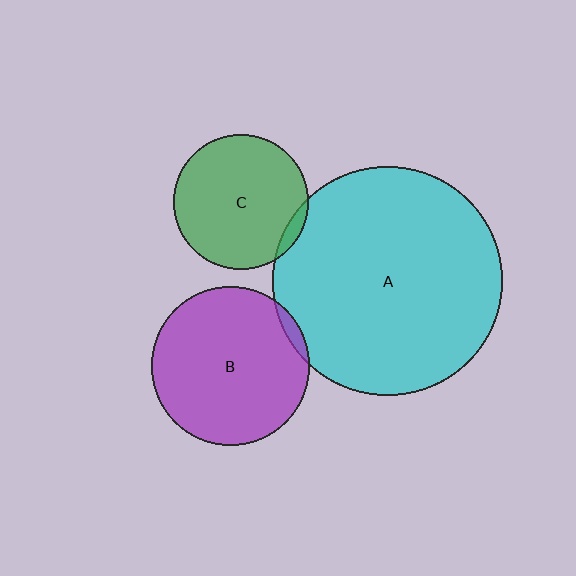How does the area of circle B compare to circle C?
Approximately 1.4 times.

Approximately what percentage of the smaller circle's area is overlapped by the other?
Approximately 5%.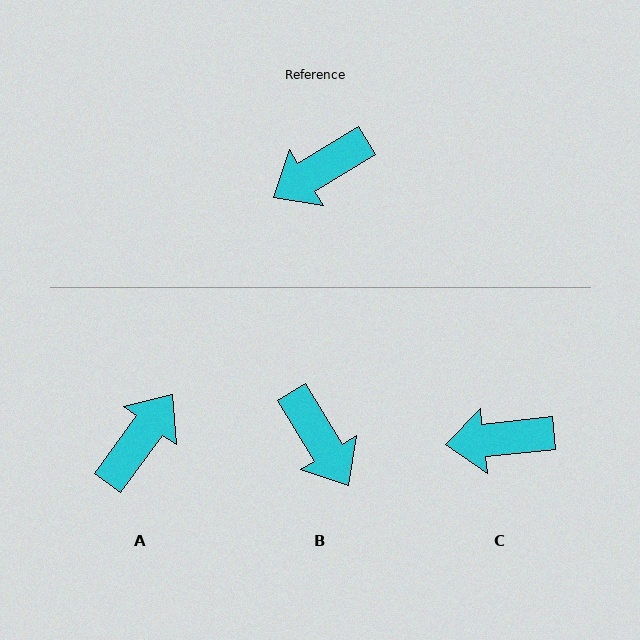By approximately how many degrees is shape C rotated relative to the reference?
Approximately 25 degrees clockwise.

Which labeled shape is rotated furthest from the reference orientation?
A, about 158 degrees away.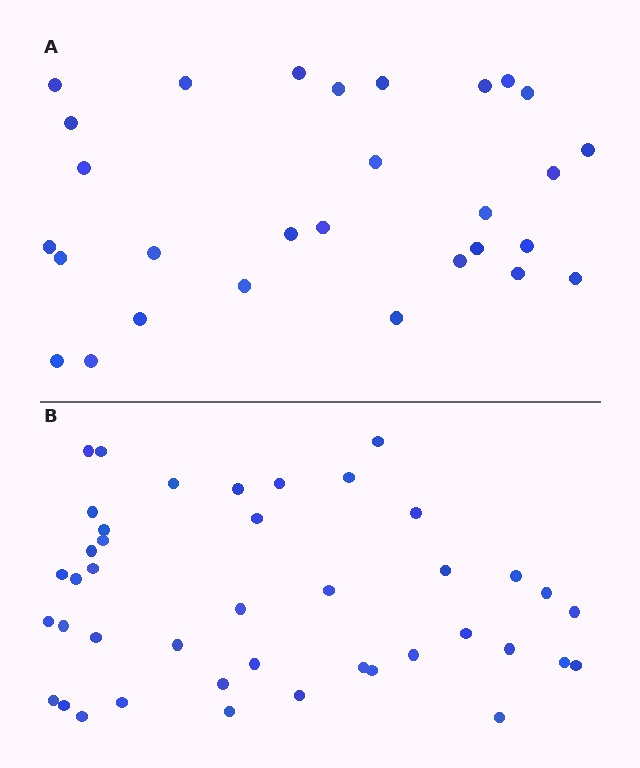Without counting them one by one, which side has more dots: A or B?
Region B (the bottom region) has more dots.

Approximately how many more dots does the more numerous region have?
Region B has approximately 15 more dots than region A.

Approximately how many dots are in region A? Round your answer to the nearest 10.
About 30 dots. (The exact count is 29, which rounds to 30.)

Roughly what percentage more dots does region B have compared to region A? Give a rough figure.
About 45% more.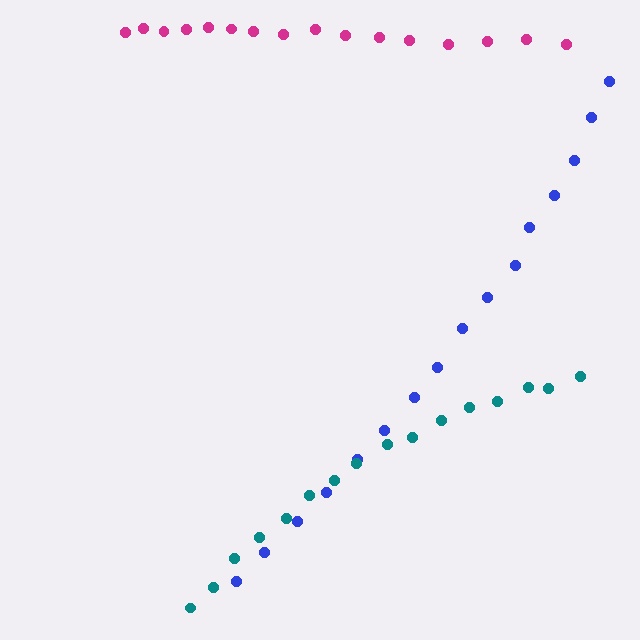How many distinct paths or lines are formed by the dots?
There are 3 distinct paths.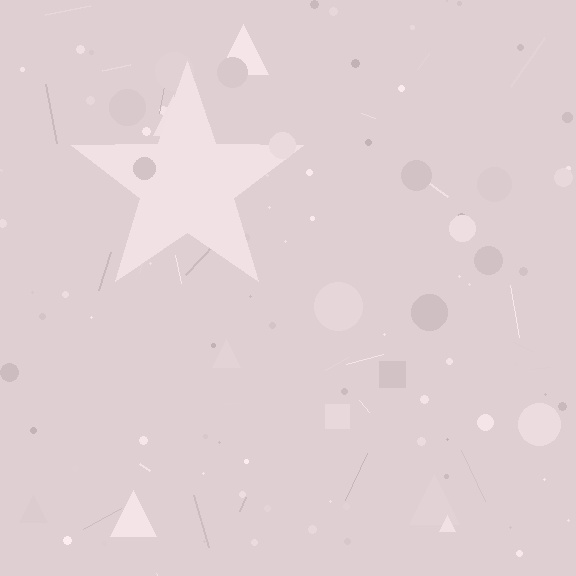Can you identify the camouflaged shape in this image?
The camouflaged shape is a star.